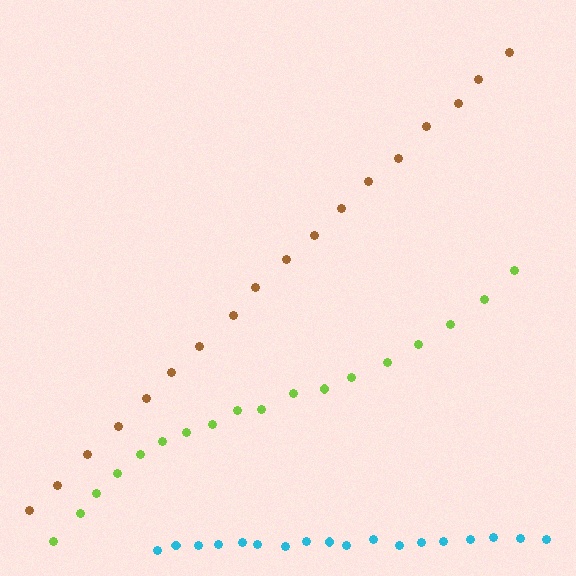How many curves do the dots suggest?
There are 3 distinct paths.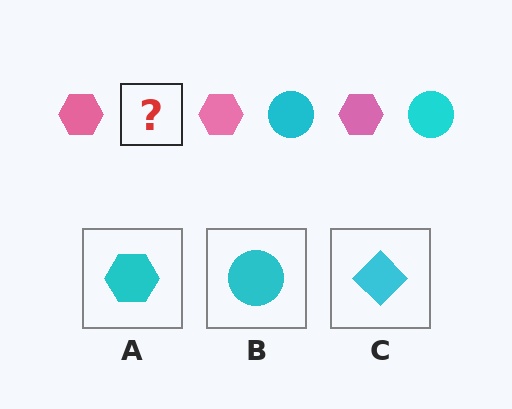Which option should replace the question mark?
Option B.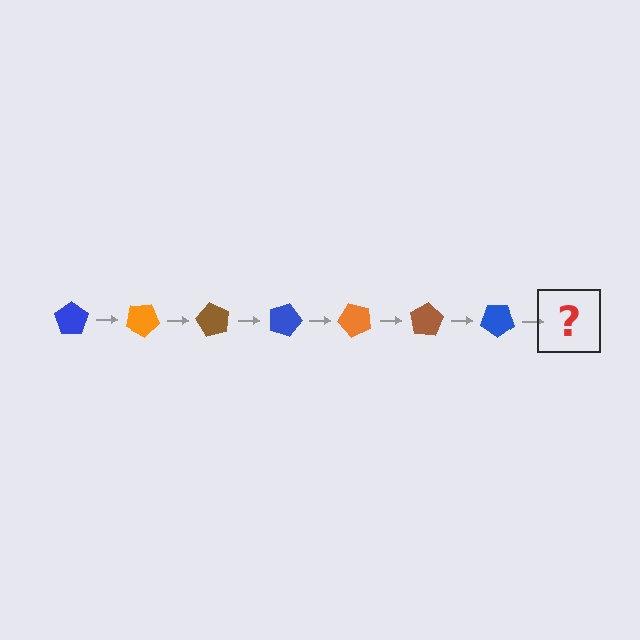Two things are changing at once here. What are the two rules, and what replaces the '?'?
The two rules are that it rotates 30 degrees each step and the color cycles through blue, orange, and brown. The '?' should be an orange pentagon, rotated 210 degrees from the start.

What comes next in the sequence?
The next element should be an orange pentagon, rotated 210 degrees from the start.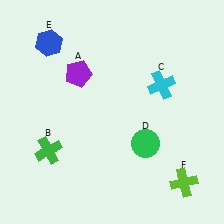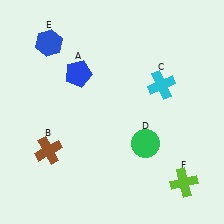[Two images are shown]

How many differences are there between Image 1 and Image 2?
There are 2 differences between the two images.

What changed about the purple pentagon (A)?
In Image 1, A is purple. In Image 2, it changed to blue.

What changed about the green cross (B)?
In Image 1, B is green. In Image 2, it changed to brown.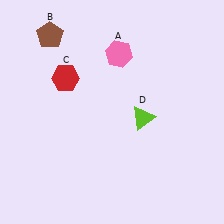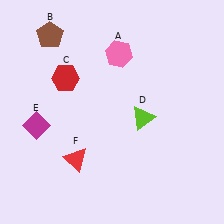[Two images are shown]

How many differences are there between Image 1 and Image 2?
There are 2 differences between the two images.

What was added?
A magenta diamond (E), a red triangle (F) were added in Image 2.